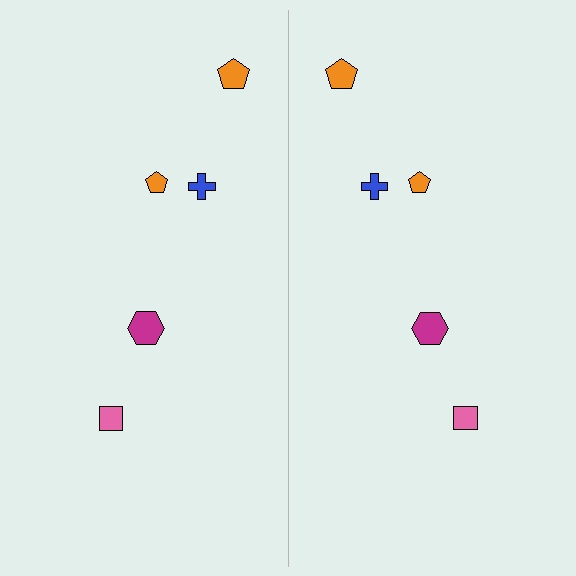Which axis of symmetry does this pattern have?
The pattern has a vertical axis of symmetry running through the center of the image.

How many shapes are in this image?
There are 10 shapes in this image.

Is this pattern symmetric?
Yes, this pattern has bilateral (reflection) symmetry.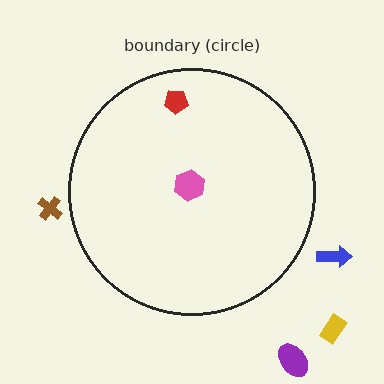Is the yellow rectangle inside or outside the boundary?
Outside.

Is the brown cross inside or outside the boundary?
Outside.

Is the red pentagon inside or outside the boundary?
Inside.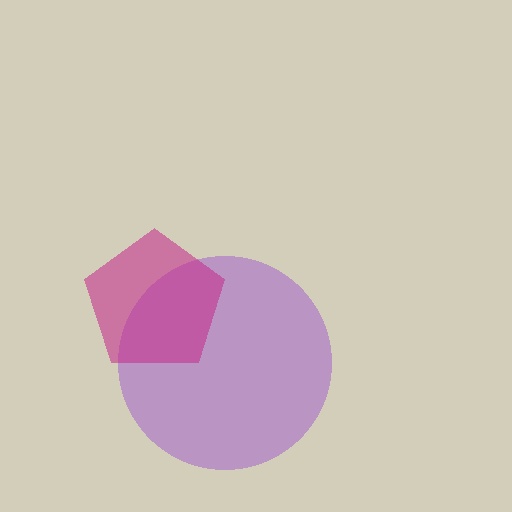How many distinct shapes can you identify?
There are 2 distinct shapes: a purple circle, a magenta pentagon.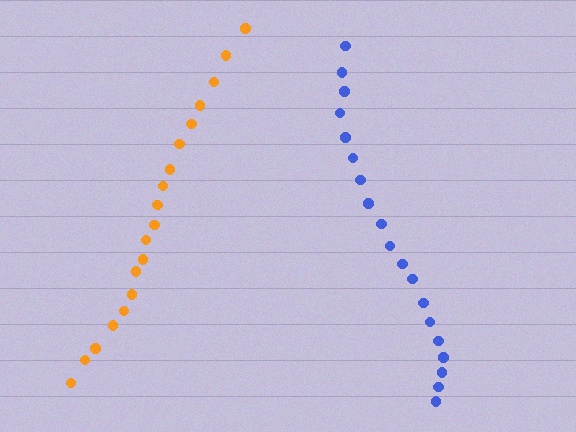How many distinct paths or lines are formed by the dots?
There are 2 distinct paths.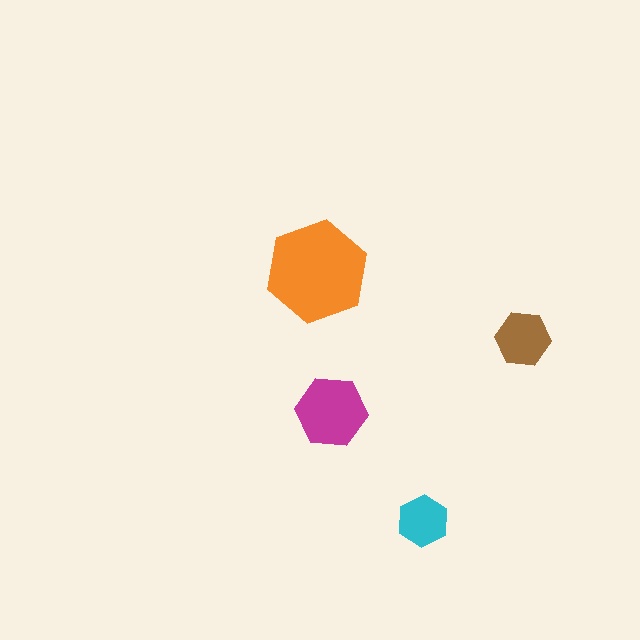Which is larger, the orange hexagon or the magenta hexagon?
The orange one.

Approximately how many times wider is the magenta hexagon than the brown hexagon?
About 1.5 times wider.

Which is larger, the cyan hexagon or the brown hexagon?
The brown one.